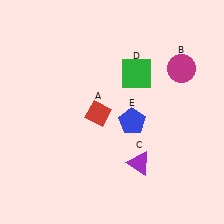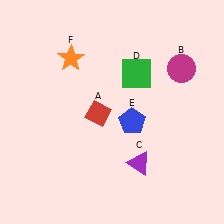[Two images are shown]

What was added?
An orange star (F) was added in Image 2.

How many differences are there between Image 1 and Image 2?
There is 1 difference between the two images.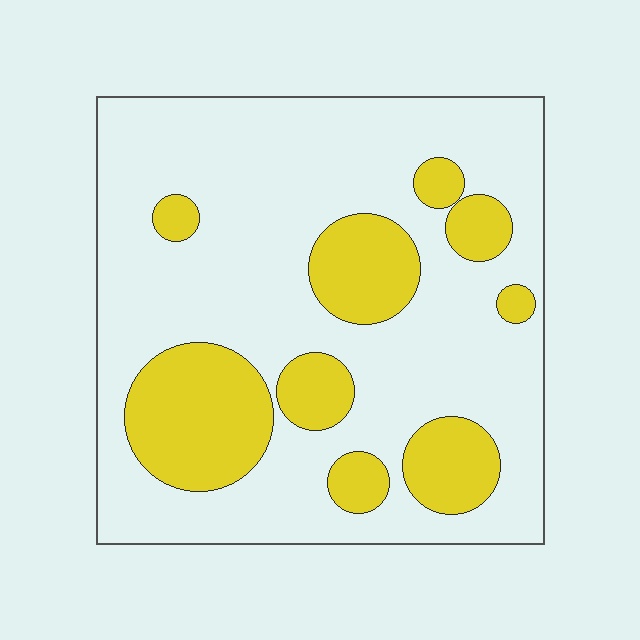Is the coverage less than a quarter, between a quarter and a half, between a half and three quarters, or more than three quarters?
Between a quarter and a half.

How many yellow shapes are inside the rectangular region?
9.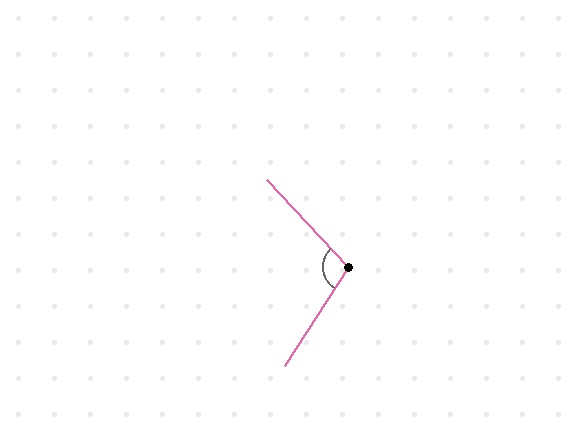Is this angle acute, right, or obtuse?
It is obtuse.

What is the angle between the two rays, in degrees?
Approximately 105 degrees.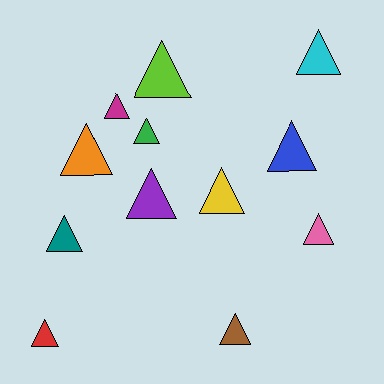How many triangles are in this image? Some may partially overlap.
There are 12 triangles.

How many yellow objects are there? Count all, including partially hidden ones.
There is 1 yellow object.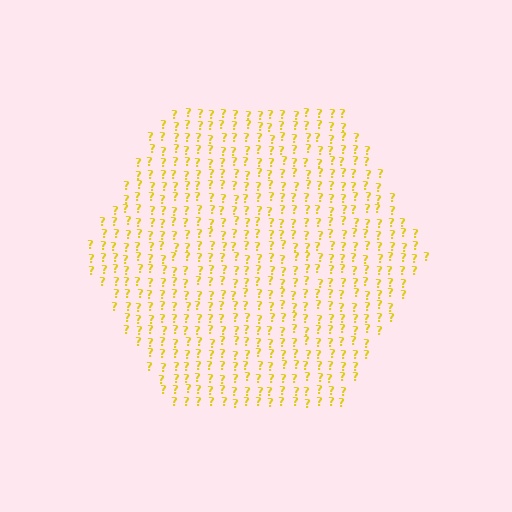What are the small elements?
The small elements are question marks.